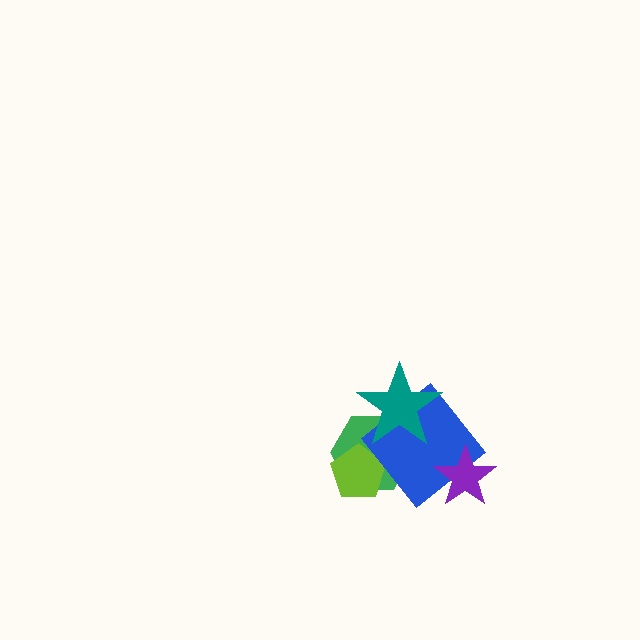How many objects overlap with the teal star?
2 objects overlap with the teal star.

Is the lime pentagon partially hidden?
No, no other shape covers it.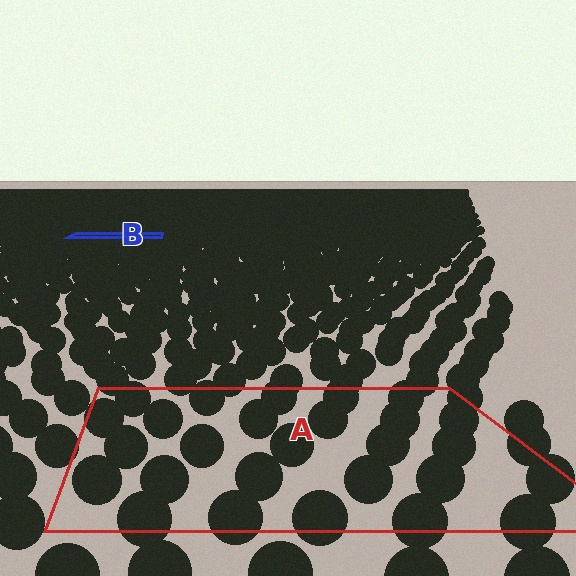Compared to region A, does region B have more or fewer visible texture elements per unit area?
Region B has more texture elements per unit area — they are packed more densely because it is farther away.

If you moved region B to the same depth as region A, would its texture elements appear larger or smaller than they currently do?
They would appear larger. At a closer depth, the same texture elements are projected at a bigger on-screen size.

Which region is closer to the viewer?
Region A is closer. The texture elements there are larger and more spread out.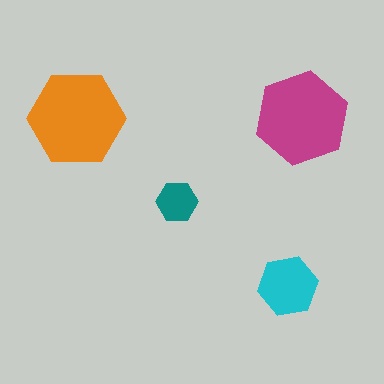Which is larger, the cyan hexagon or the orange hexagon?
The orange one.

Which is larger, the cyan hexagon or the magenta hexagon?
The magenta one.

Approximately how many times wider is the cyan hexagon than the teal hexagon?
About 1.5 times wider.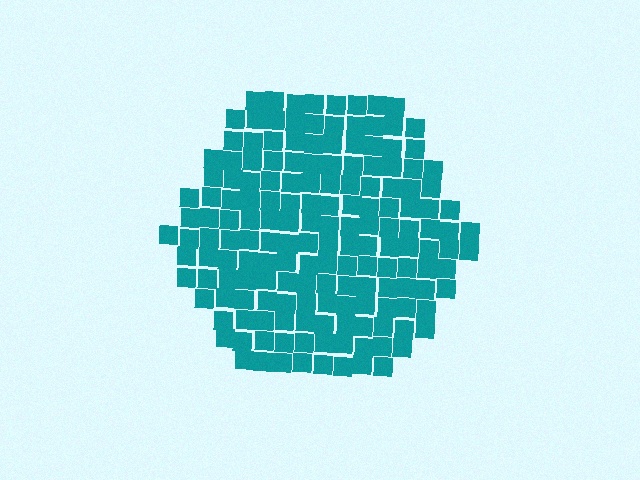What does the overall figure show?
The overall figure shows a hexagon.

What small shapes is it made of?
It is made of small squares.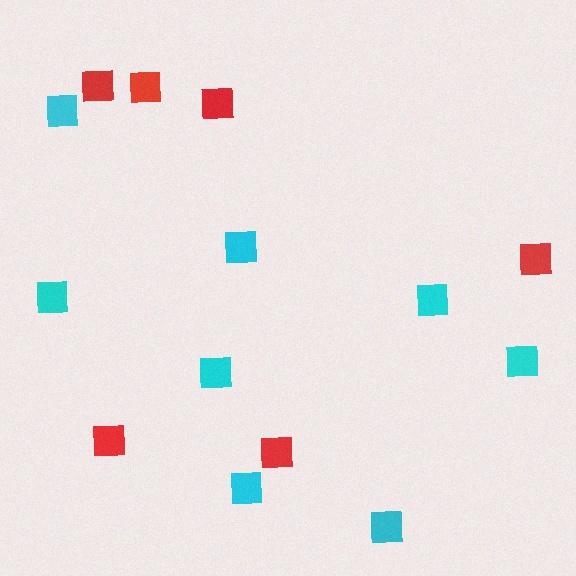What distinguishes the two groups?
There are 2 groups: one group of cyan squares (8) and one group of red squares (6).